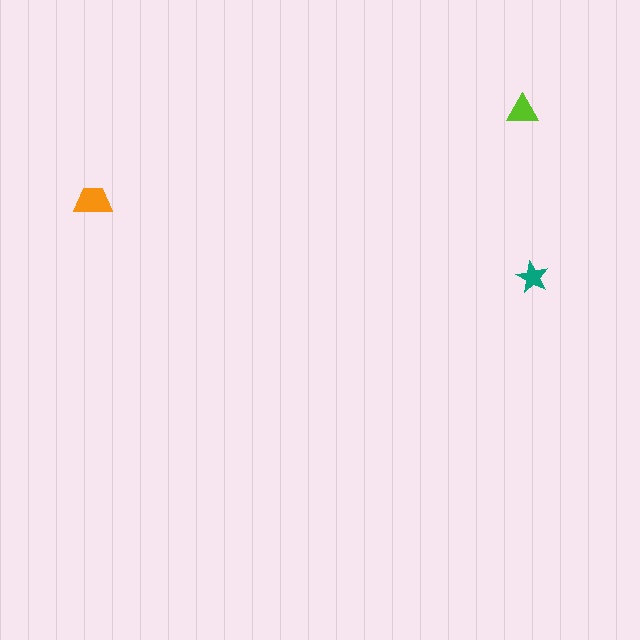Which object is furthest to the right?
The teal star is rightmost.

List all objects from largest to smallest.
The orange trapezoid, the lime triangle, the teal star.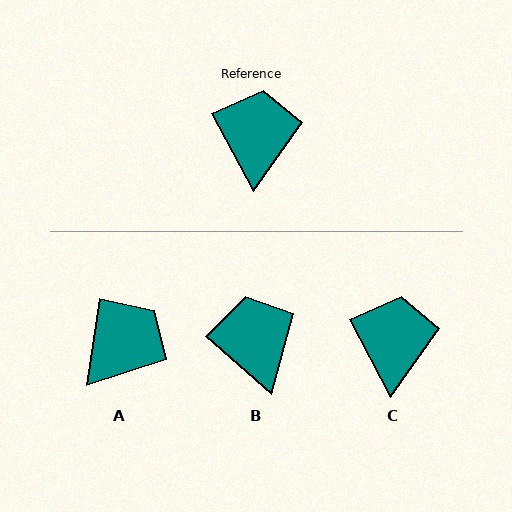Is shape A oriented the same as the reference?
No, it is off by about 36 degrees.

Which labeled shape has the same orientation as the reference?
C.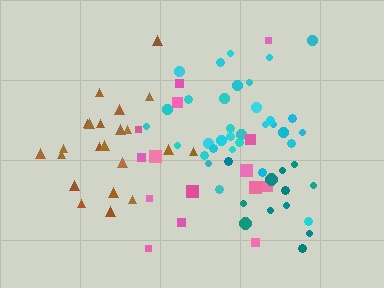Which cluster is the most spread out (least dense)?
Pink.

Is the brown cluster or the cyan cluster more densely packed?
Cyan.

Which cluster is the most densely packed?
Teal.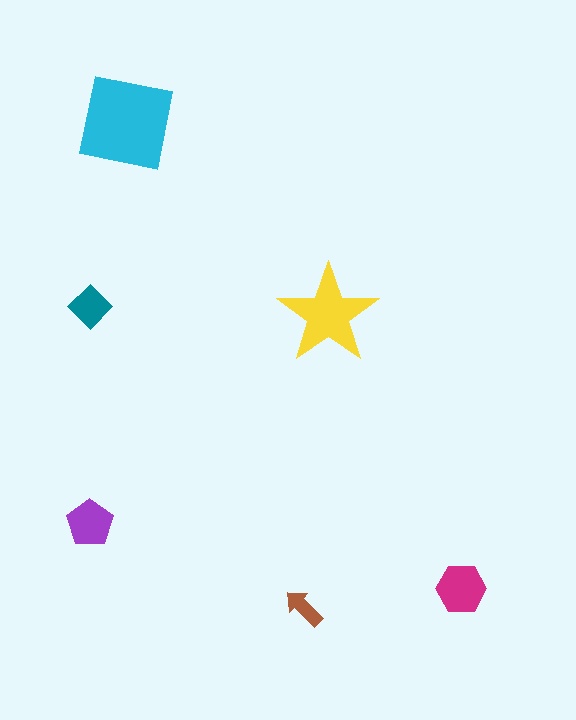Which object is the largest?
The cyan square.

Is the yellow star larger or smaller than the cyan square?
Smaller.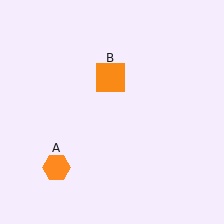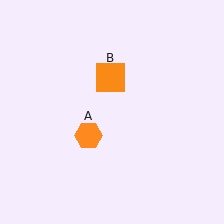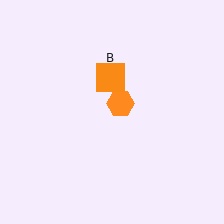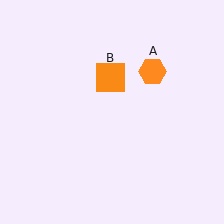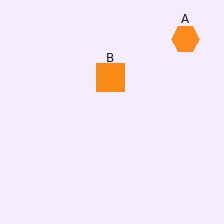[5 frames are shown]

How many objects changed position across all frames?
1 object changed position: orange hexagon (object A).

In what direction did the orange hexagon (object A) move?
The orange hexagon (object A) moved up and to the right.